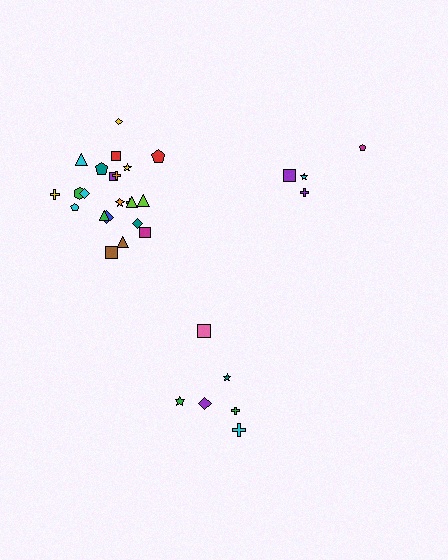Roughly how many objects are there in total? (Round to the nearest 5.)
Roughly 30 objects in total.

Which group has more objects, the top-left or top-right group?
The top-left group.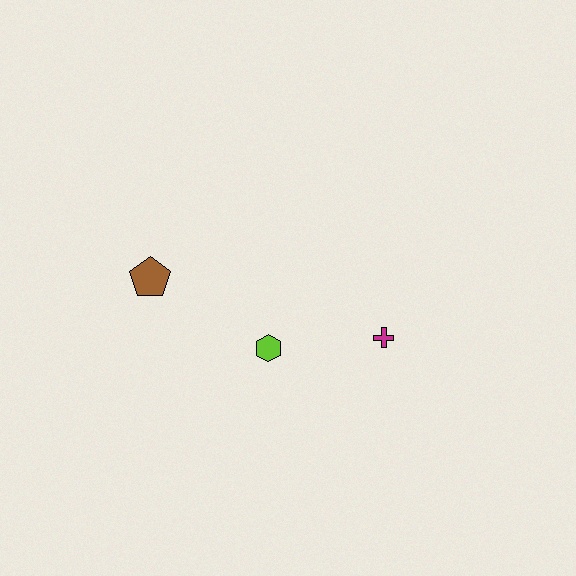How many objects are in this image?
There are 3 objects.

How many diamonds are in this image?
There are no diamonds.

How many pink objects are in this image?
There are no pink objects.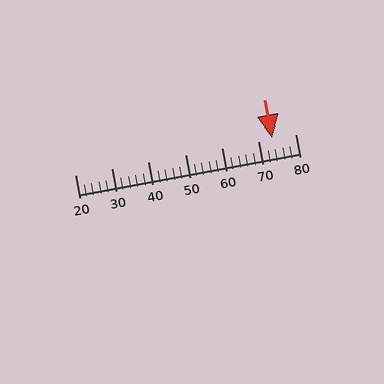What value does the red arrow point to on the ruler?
The red arrow points to approximately 74.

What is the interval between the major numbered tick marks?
The major tick marks are spaced 10 units apart.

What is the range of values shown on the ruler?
The ruler shows values from 20 to 80.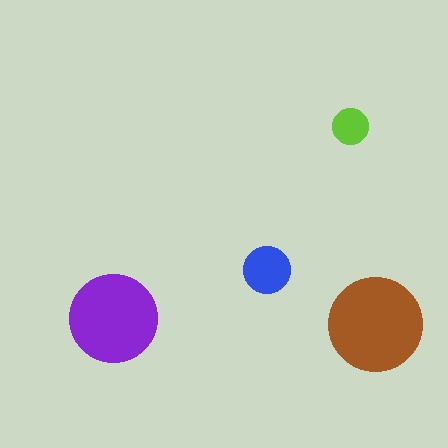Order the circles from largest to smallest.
the brown one, the purple one, the blue one, the lime one.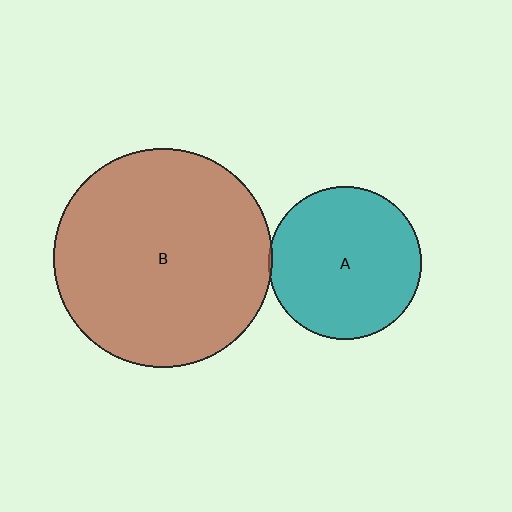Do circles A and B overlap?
Yes.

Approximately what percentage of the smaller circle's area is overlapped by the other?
Approximately 5%.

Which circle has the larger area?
Circle B (brown).